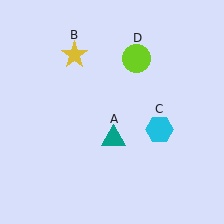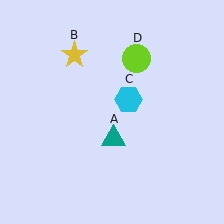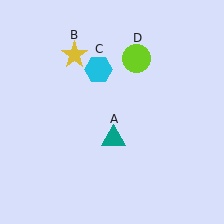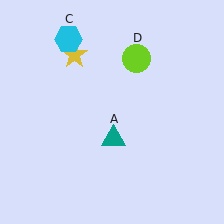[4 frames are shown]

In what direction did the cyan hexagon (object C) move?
The cyan hexagon (object C) moved up and to the left.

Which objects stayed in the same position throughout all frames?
Teal triangle (object A) and yellow star (object B) and lime circle (object D) remained stationary.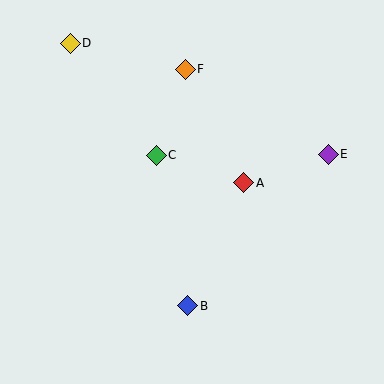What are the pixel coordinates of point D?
Point D is at (70, 43).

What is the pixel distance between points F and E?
The distance between F and E is 166 pixels.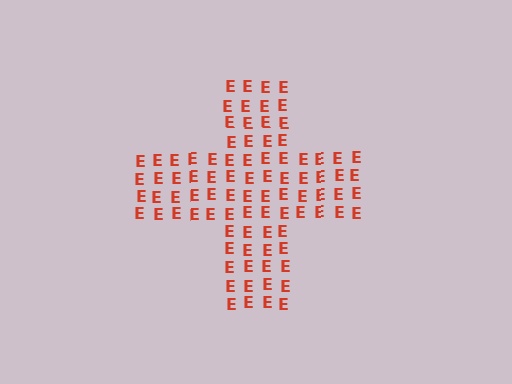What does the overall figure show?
The overall figure shows a cross.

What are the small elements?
The small elements are letter E's.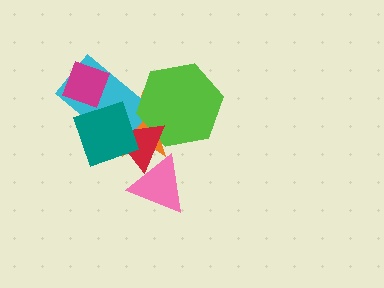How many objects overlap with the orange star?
5 objects overlap with the orange star.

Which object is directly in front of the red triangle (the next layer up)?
The pink triangle is directly in front of the red triangle.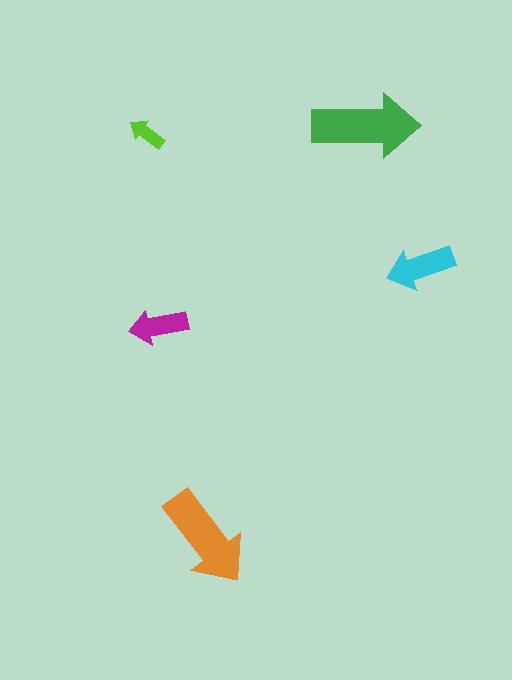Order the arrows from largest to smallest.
the green one, the orange one, the cyan one, the magenta one, the lime one.